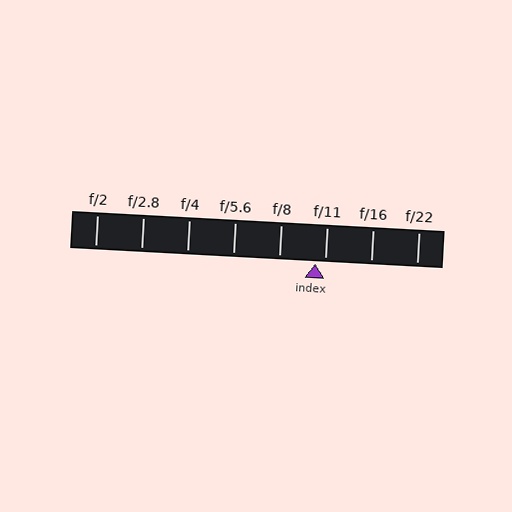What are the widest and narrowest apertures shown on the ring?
The widest aperture shown is f/2 and the narrowest is f/22.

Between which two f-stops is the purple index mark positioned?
The index mark is between f/8 and f/11.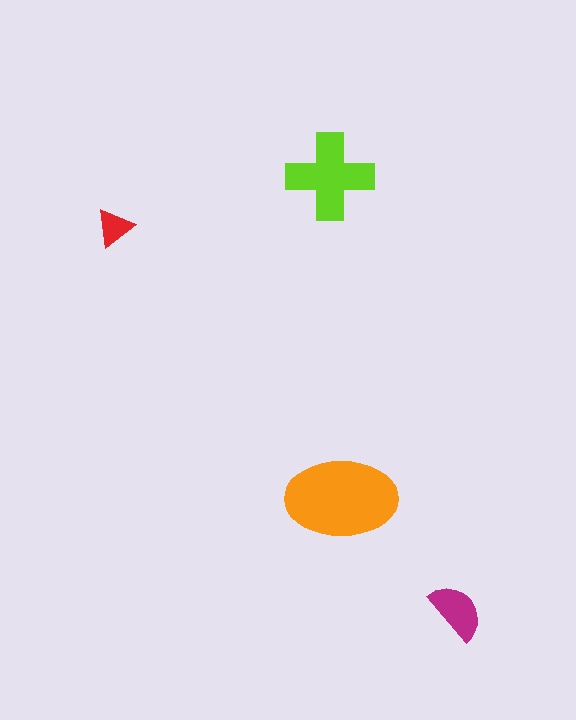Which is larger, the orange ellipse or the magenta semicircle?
The orange ellipse.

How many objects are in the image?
There are 4 objects in the image.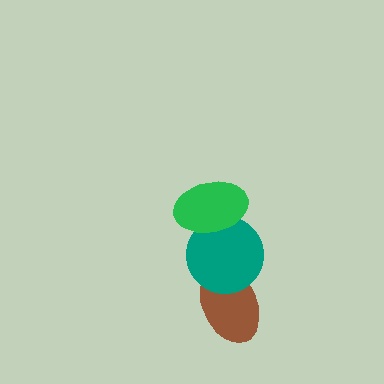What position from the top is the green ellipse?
The green ellipse is 1st from the top.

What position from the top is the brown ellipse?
The brown ellipse is 3rd from the top.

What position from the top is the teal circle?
The teal circle is 2nd from the top.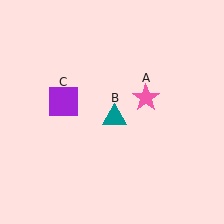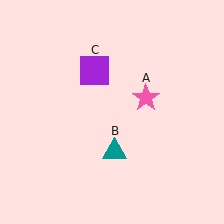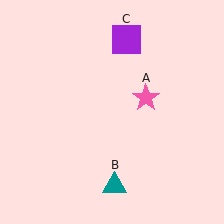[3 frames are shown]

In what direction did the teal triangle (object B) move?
The teal triangle (object B) moved down.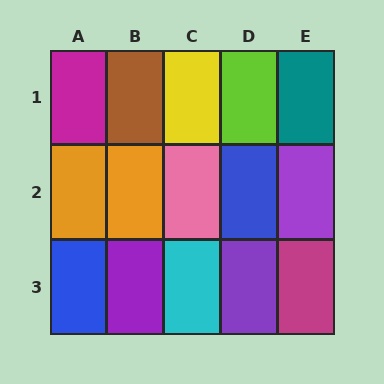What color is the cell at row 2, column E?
Purple.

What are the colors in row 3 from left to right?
Blue, purple, cyan, purple, magenta.